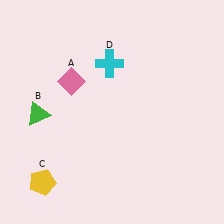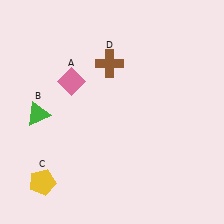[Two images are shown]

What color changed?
The cross (D) changed from cyan in Image 1 to brown in Image 2.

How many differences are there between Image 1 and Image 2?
There is 1 difference between the two images.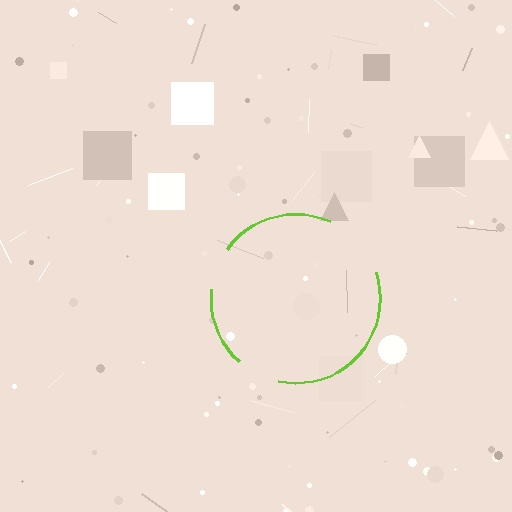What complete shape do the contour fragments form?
The contour fragments form a circle.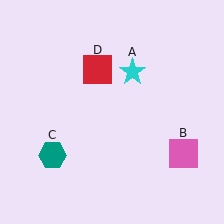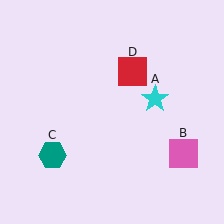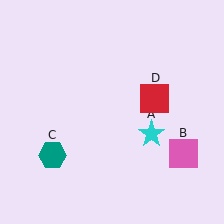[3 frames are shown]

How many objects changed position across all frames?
2 objects changed position: cyan star (object A), red square (object D).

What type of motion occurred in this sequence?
The cyan star (object A), red square (object D) rotated clockwise around the center of the scene.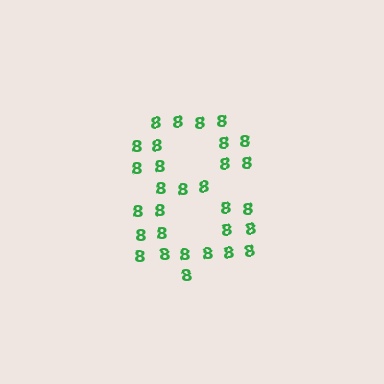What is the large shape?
The large shape is the digit 8.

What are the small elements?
The small elements are digit 8's.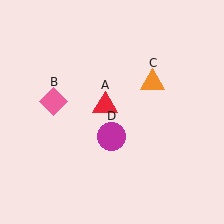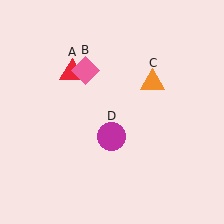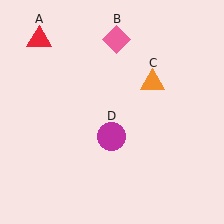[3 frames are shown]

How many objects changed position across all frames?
2 objects changed position: red triangle (object A), pink diamond (object B).